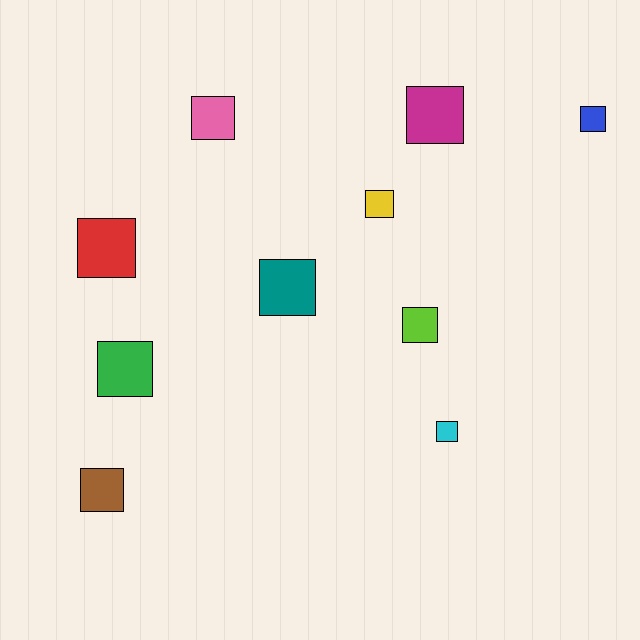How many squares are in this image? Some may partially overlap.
There are 10 squares.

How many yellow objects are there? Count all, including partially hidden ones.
There is 1 yellow object.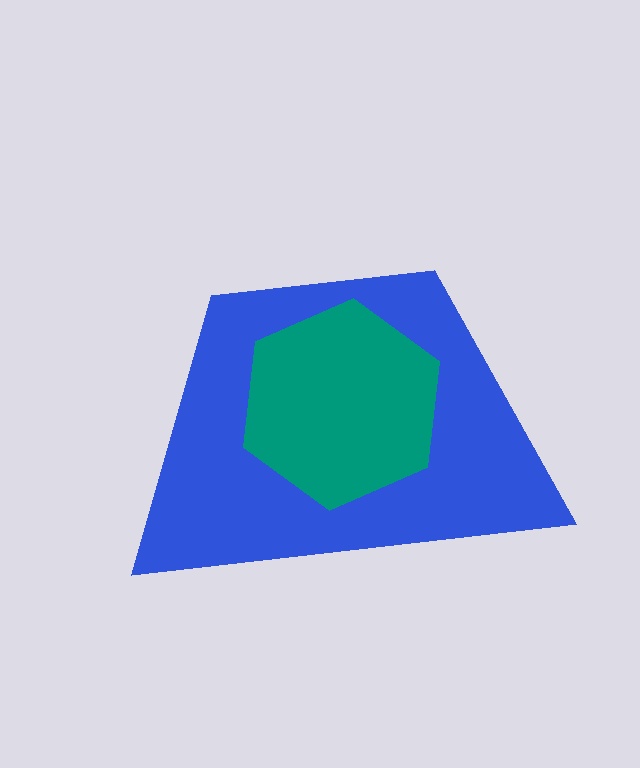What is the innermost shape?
The teal hexagon.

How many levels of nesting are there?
2.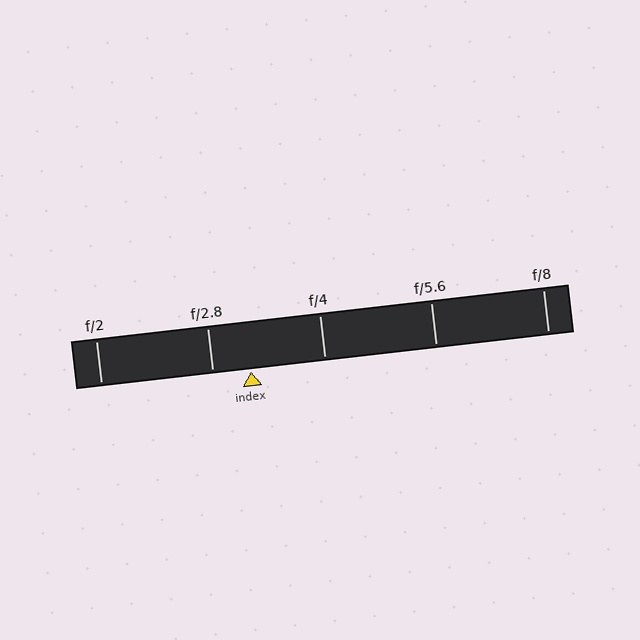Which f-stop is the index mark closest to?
The index mark is closest to f/2.8.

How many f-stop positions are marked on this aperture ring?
There are 5 f-stop positions marked.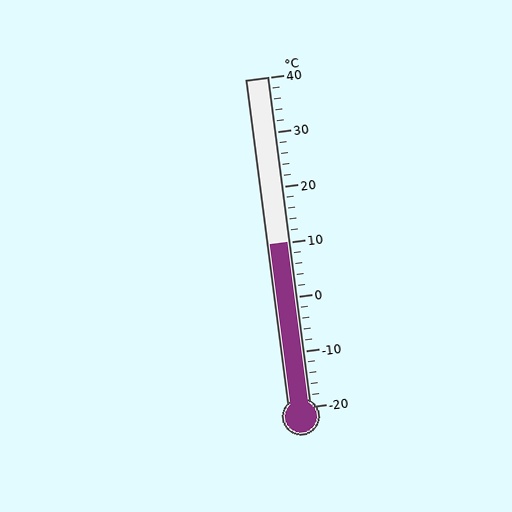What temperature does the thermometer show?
The thermometer shows approximately 10°C.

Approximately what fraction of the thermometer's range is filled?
The thermometer is filled to approximately 50% of its range.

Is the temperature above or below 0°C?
The temperature is above 0°C.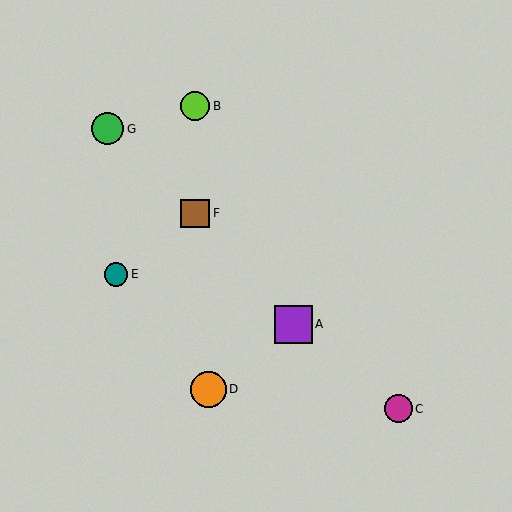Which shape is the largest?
The purple square (labeled A) is the largest.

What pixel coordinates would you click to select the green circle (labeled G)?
Click at (108, 129) to select the green circle G.